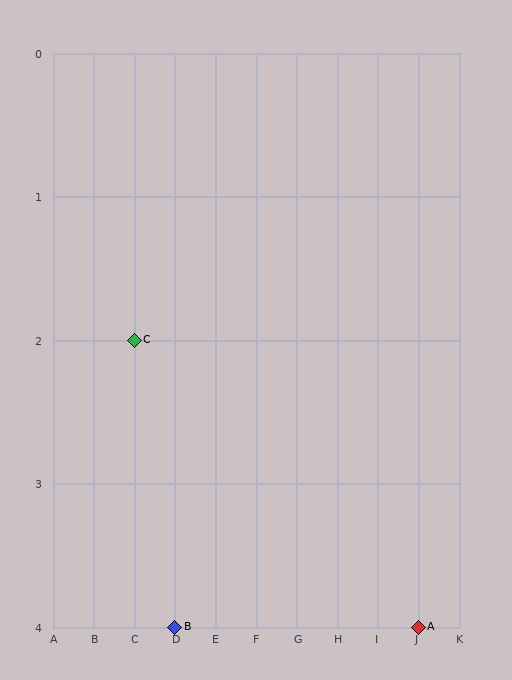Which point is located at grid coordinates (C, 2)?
Point C is at (C, 2).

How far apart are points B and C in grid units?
Points B and C are 1 column and 2 rows apart (about 2.2 grid units diagonally).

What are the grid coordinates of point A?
Point A is at grid coordinates (J, 4).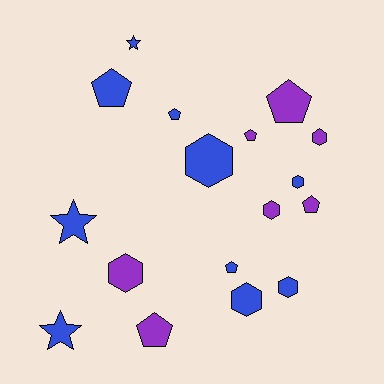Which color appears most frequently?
Blue, with 10 objects.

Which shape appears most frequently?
Hexagon, with 7 objects.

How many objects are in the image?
There are 17 objects.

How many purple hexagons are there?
There are 3 purple hexagons.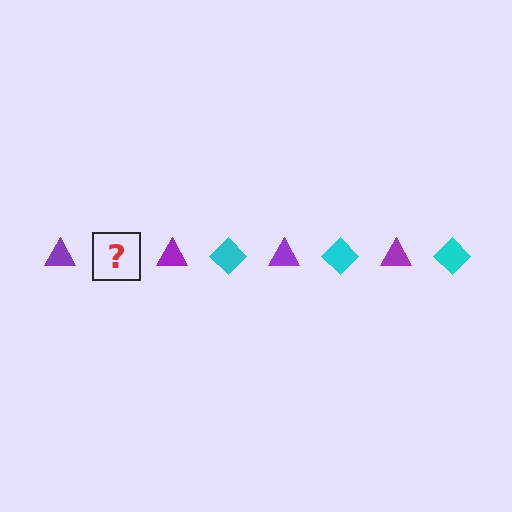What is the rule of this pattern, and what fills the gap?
The rule is that the pattern alternates between purple triangle and cyan diamond. The gap should be filled with a cyan diamond.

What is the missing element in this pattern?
The missing element is a cyan diamond.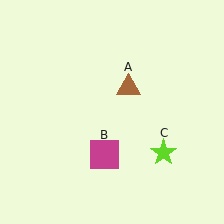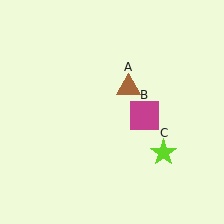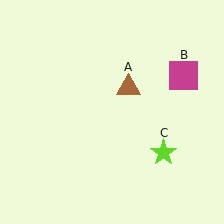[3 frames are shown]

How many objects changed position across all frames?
1 object changed position: magenta square (object B).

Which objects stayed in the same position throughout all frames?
Brown triangle (object A) and lime star (object C) remained stationary.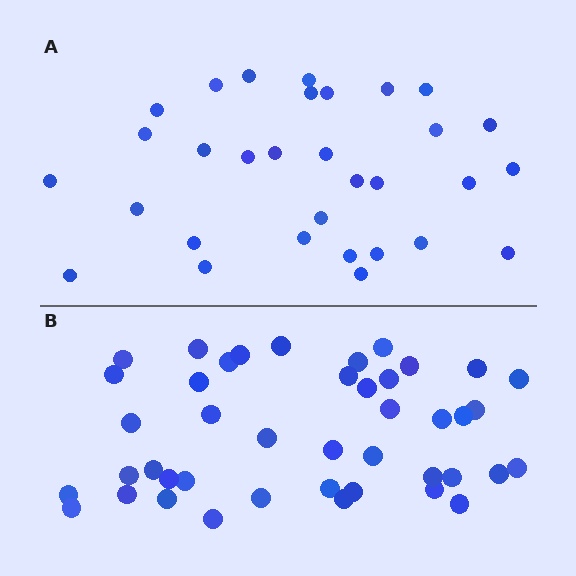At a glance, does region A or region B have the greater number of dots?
Region B (the bottom region) has more dots.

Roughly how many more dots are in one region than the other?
Region B has roughly 12 or so more dots than region A.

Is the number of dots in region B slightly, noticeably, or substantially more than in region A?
Region B has noticeably more, but not dramatically so. The ratio is roughly 1.4 to 1.